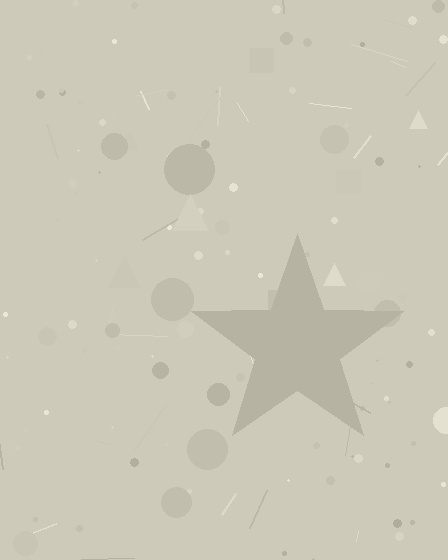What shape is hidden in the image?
A star is hidden in the image.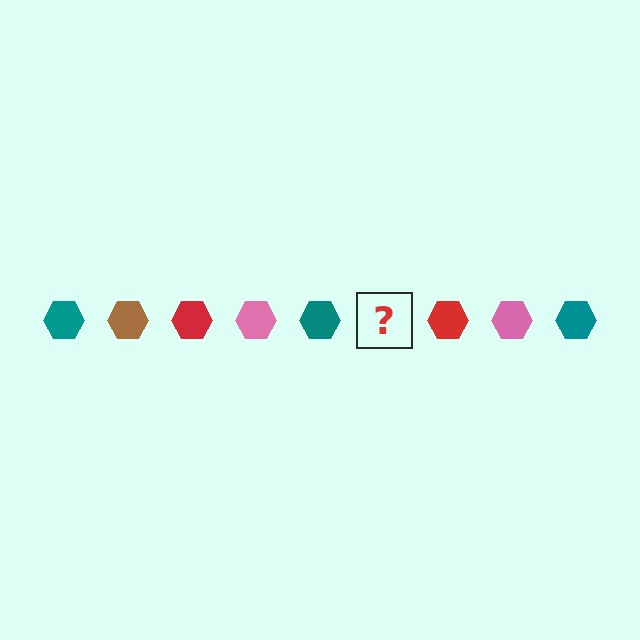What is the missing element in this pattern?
The missing element is a brown hexagon.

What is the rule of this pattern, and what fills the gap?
The rule is that the pattern cycles through teal, brown, red, pink hexagons. The gap should be filled with a brown hexagon.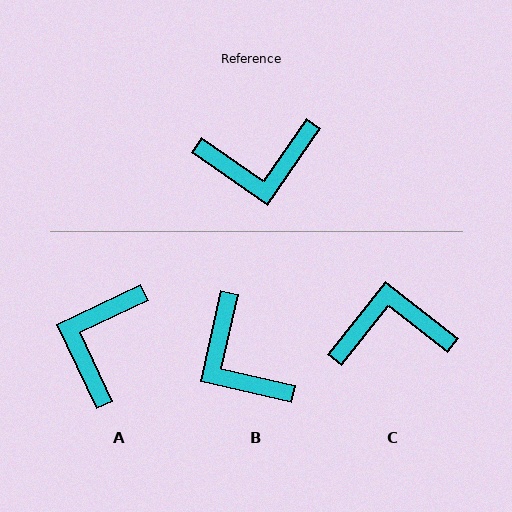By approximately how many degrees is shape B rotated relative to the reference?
Approximately 68 degrees clockwise.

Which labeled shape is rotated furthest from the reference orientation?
C, about 177 degrees away.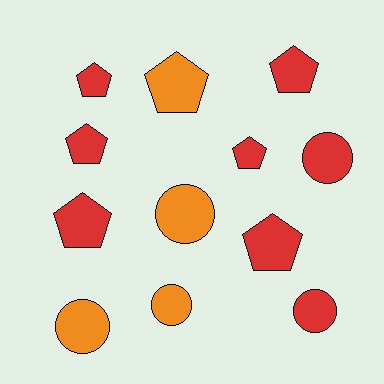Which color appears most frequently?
Red, with 8 objects.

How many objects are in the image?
There are 12 objects.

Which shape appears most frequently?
Pentagon, with 7 objects.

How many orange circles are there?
There are 3 orange circles.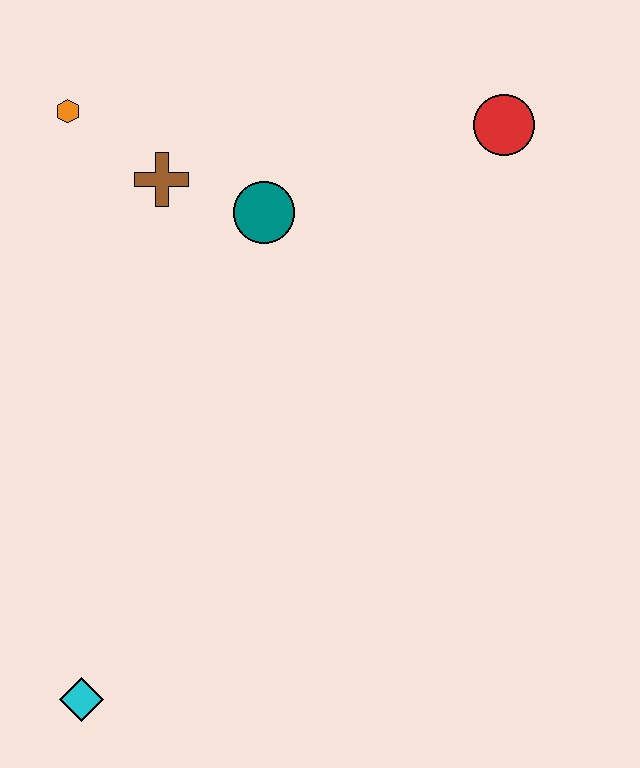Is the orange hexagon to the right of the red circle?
No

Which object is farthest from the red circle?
The cyan diamond is farthest from the red circle.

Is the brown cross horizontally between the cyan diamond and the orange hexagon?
No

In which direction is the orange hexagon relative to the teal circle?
The orange hexagon is to the left of the teal circle.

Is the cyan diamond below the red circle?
Yes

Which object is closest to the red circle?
The teal circle is closest to the red circle.